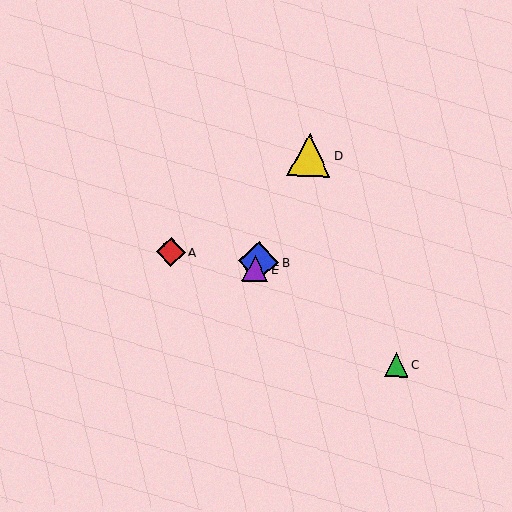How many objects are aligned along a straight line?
3 objects (B, D, E) are aligned along a straight line.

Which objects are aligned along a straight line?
Objects B, D, E are aligned along a straight line.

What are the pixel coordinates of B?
Object B is at (258, 262).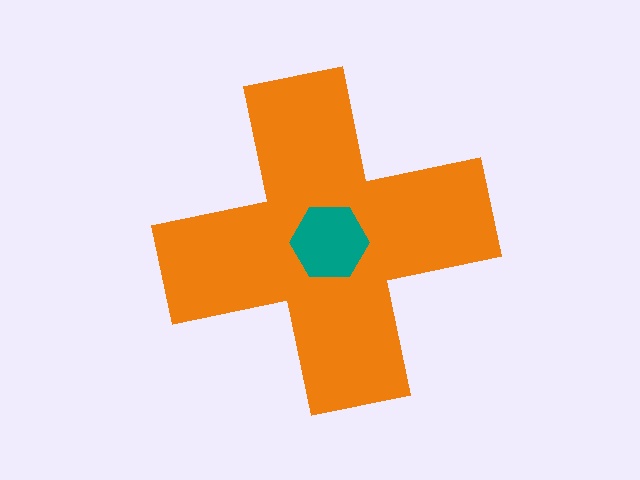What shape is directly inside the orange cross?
The teal hexagon.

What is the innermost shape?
The teal hexagon.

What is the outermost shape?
The orange cross.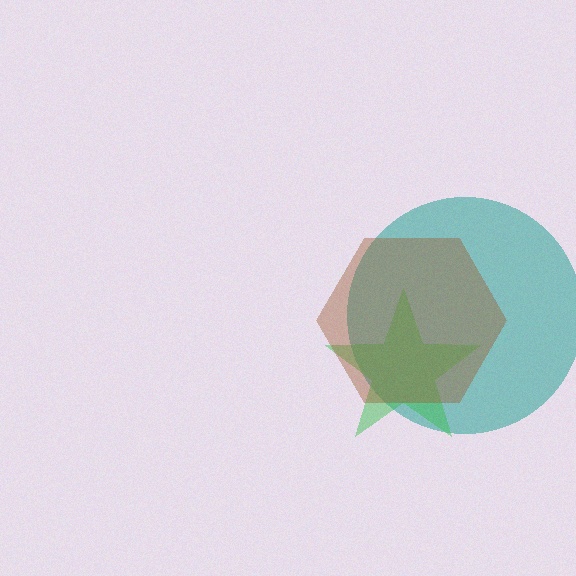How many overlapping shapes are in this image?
There are 3 overlapping shapes in the image.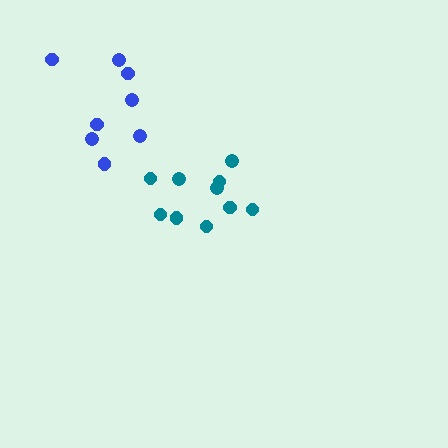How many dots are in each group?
Group 1: 10 dots, Group 2: 8 dots (18 total).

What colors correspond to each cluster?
The clusters are colored: teal, blue.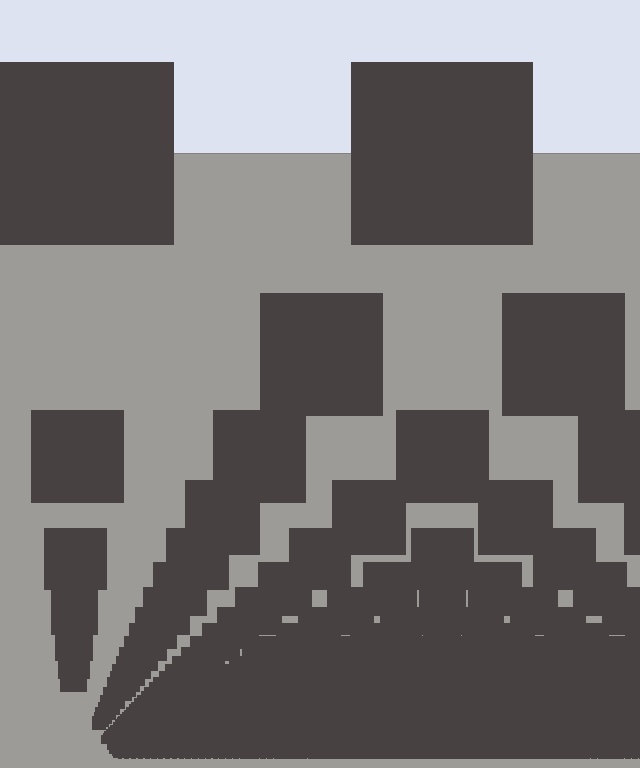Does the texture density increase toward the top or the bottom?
Density increases toward the bottom.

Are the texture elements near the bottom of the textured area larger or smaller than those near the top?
Smaller. The gradient is inverted — elements near the bottom are smaller and denser.